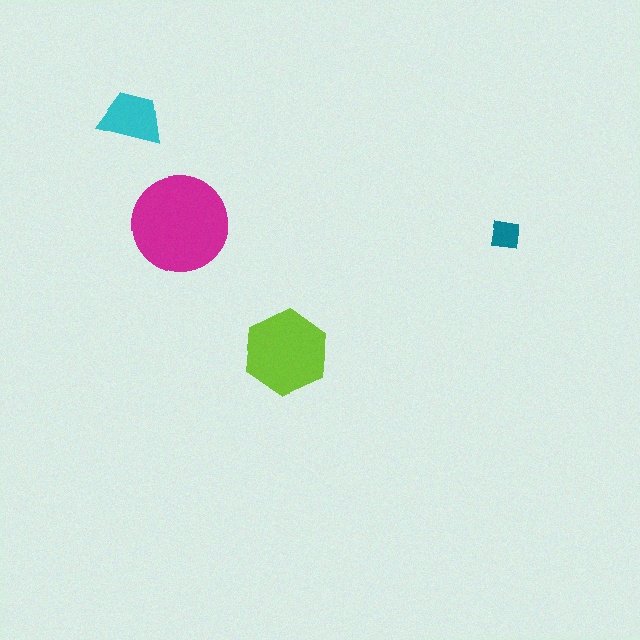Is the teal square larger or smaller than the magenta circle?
Smaller.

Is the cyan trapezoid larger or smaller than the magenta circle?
Smaller.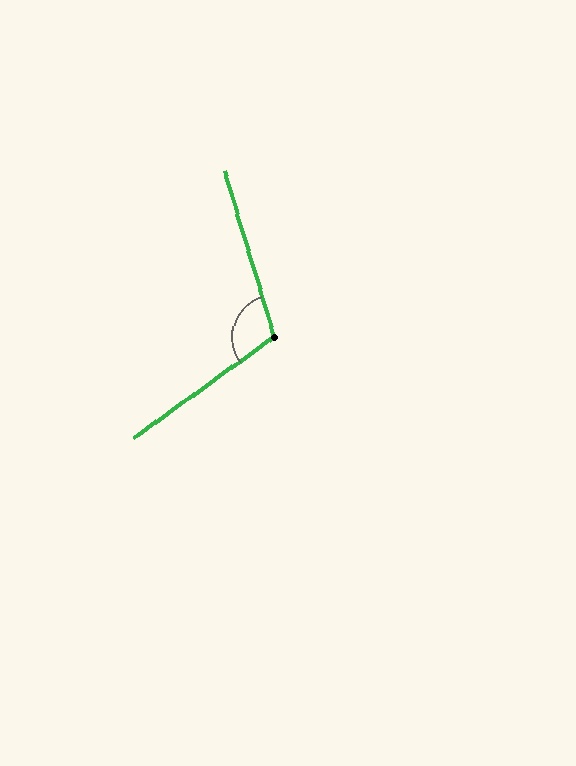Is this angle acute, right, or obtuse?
It is obtuse.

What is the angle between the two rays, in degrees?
Approximately 109 degrees.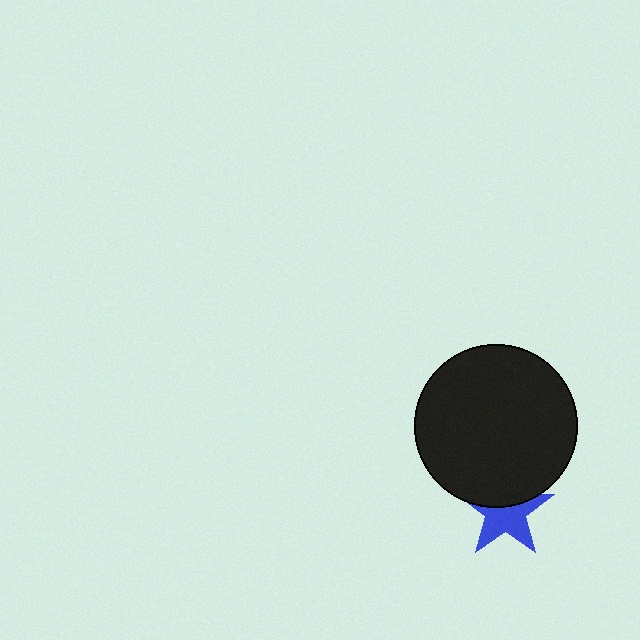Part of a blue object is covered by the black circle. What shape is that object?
It is a star.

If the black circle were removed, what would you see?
You would see the complete blue star.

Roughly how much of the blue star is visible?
About half of it is visible (roughly 60%).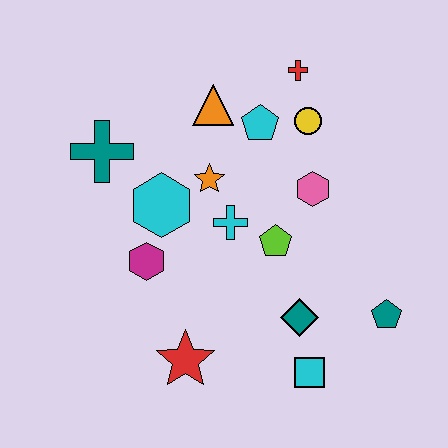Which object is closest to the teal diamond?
The cyan square is closest to the teal diamond.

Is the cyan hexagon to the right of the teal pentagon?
No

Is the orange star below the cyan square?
No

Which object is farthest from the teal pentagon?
The teal cross is farthest from the teal pentagon.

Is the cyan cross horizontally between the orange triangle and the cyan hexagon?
No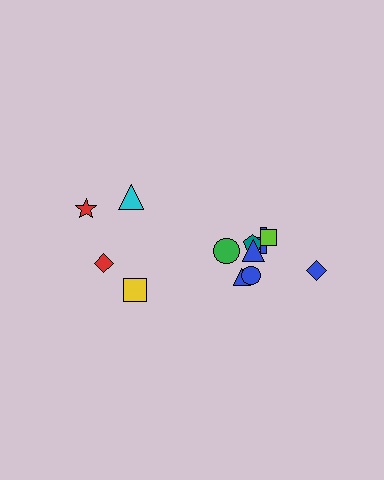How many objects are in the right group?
There are 8 objects.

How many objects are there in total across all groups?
There are 12 objects.